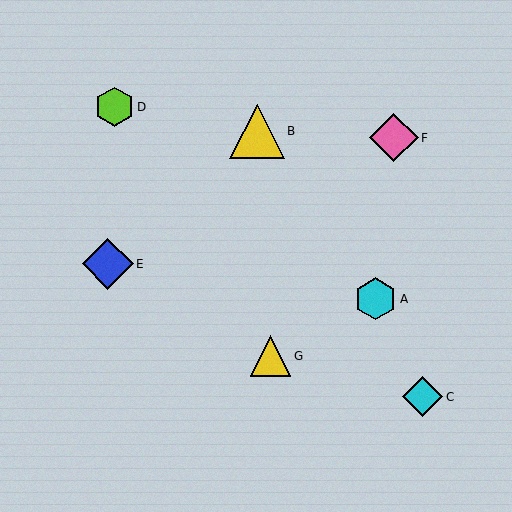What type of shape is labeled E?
Shape E is a blue diamond.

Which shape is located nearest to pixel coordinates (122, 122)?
The lime hexagon (labeled D) at (115, 107) is nearest to that location.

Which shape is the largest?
The yellow triangle (labeled B) is the largest.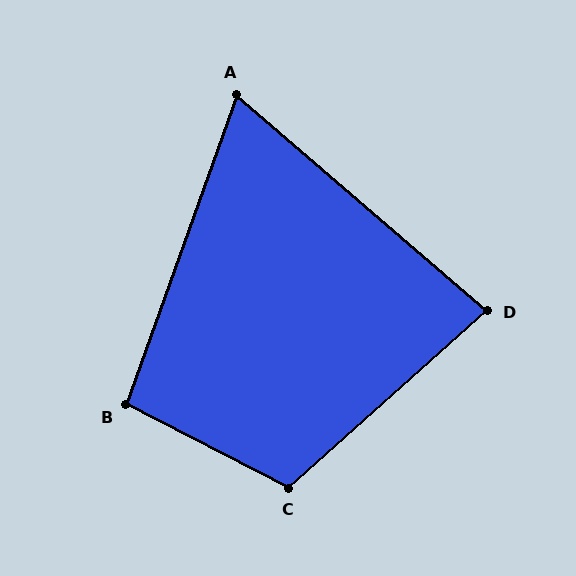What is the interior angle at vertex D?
Approximately 83 degrees (acute).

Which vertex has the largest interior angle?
C, at approximately 111 degrees.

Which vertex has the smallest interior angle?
A, at approximately 69 degrees.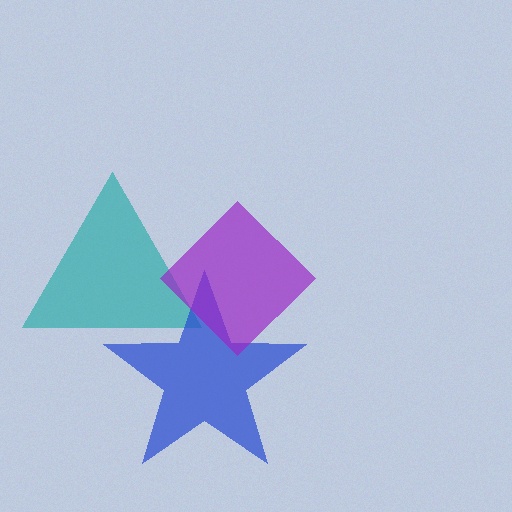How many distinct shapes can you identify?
There are 3 distinct shapes: a teal triangle, a blue star, a purple diamond.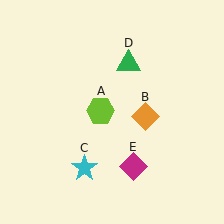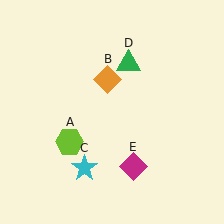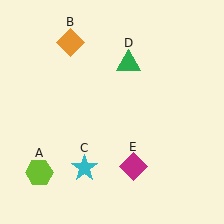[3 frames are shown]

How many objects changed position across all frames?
2 objects changed position: lime hexagon (object A), orange diamond (object B).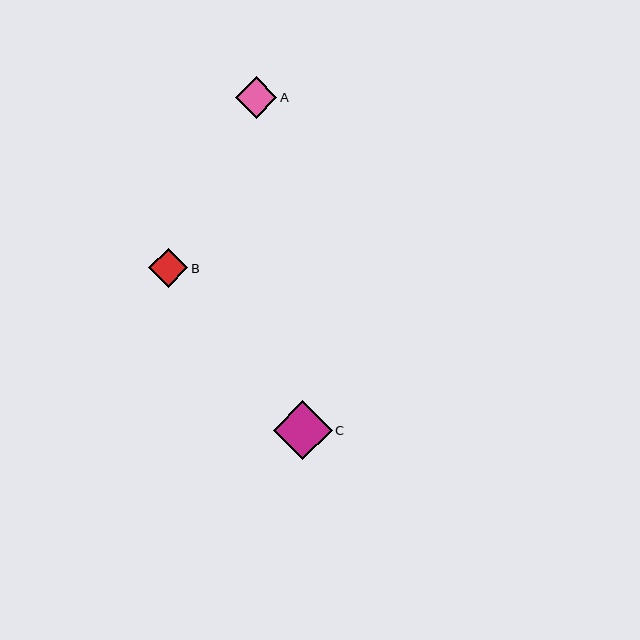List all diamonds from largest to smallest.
From largest to smallest: C, A, B.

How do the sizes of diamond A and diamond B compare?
Diamond A and diamond B are approximately the same size.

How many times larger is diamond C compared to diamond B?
Diamond C is approximately 1.5 times the size of diamond B.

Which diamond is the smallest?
Diamond B is the smallest with a size of approximately 39 pixels.